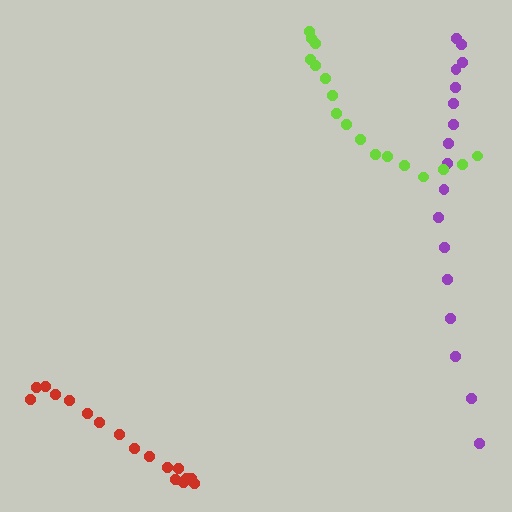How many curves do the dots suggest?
There are 3 distinct paths.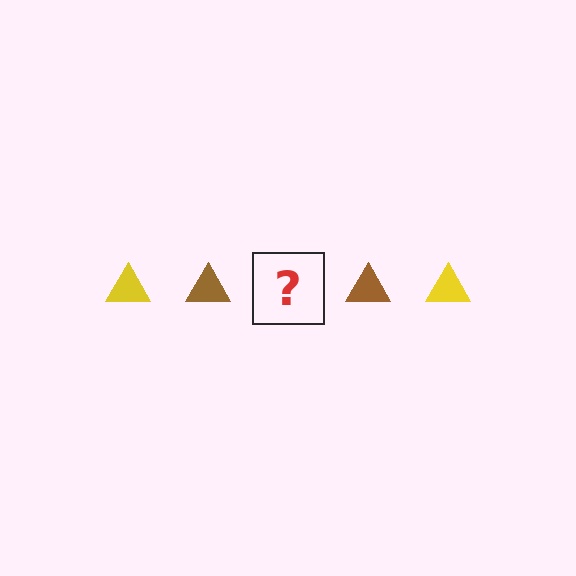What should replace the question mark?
The question mark should be replaced with a yellow triangle.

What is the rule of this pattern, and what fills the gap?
The rule is that the pattern cycles through yellow, brown triangles. The gap should be filled with a yellow triangle.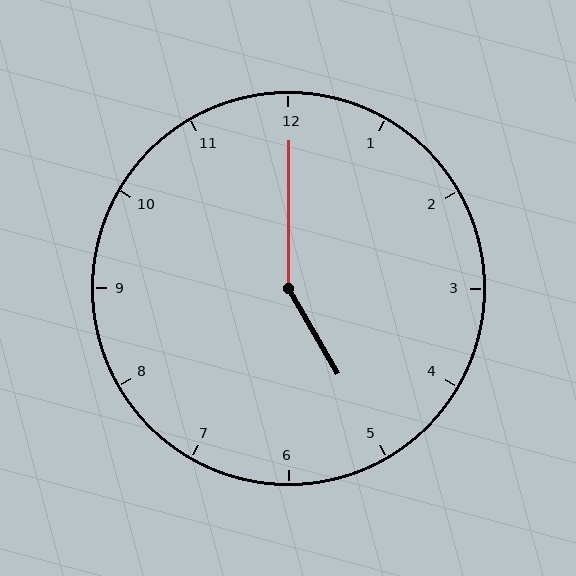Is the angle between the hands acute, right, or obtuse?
It is obtuse.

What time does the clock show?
5:00.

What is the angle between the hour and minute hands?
Approximately 150 degrees.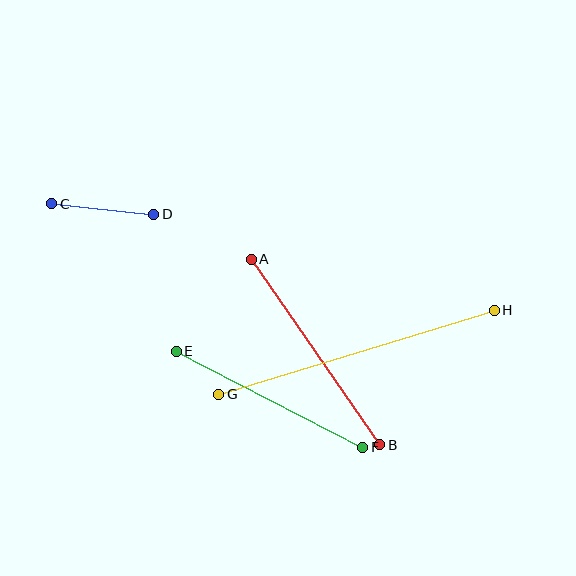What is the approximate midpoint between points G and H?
The midpoint is at approximately (357, 352) pixels.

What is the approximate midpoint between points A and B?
The midpoint is at approximately (315, 352) pixels.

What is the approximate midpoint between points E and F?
The midpoint is at approximately (270, 399) pixels.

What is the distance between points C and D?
The distance is approximately 103 pixels.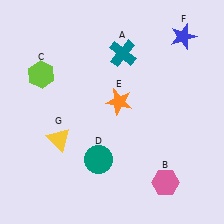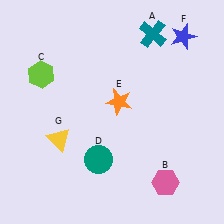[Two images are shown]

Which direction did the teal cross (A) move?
The teal cross (A) moved right.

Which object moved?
The teal cross (A) moved right.